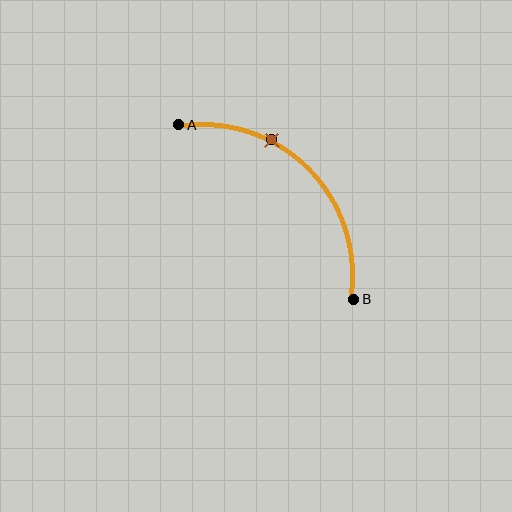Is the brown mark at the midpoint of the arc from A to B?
No. The brown mark lies on the arc but is closer to endpoint A. The arc midpoint would be at the point on the curve equidistant along the arc from both A and B.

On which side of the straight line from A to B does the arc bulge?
The arc bulges above and to the right of the straight line connecting A and B.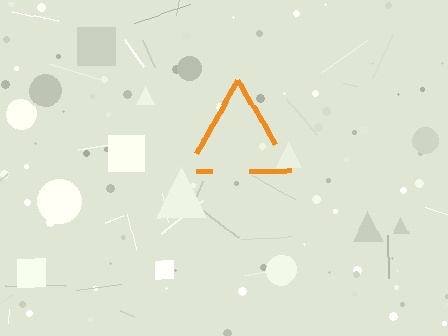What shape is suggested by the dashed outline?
The dashed outline suggests a triangle.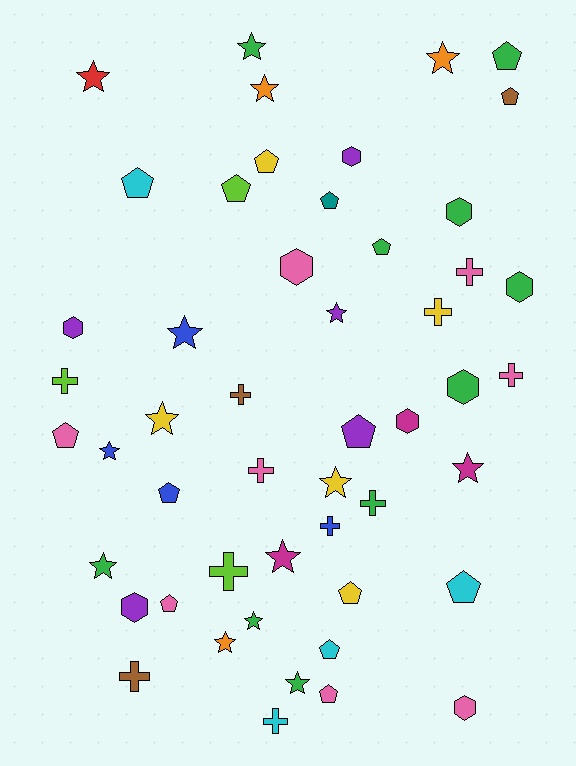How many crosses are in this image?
There are 11 crosses.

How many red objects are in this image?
There is 1 red object.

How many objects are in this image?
There are 50 objects.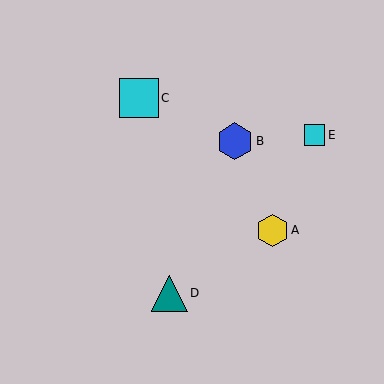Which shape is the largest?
The cyan square (labeled C) is the largest.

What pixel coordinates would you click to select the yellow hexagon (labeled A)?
Click at (272, 230) to select the yellow hexagon A.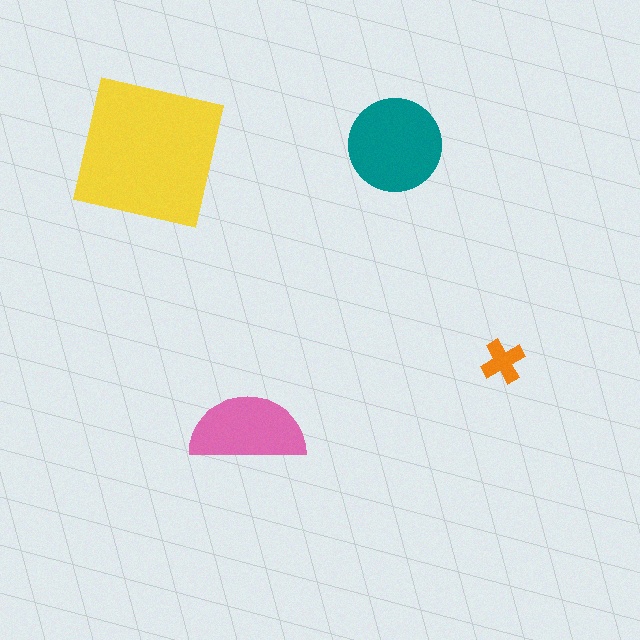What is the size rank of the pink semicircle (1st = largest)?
3rd.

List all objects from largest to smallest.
The yellow square, the teal circle, the pink semicircle, the orange cross.